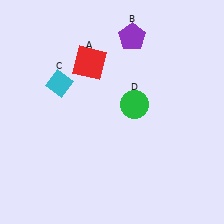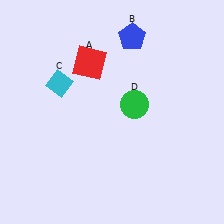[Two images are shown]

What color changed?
The pentagon (B) changed from purple in Image 1 to blue in Image 2.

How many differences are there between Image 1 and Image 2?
There is 1 difference between the two images.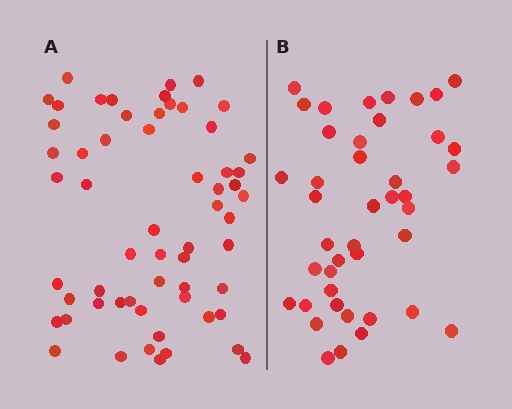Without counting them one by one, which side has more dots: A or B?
Region A (the left region) has more dots.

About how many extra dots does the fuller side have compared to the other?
Region A has approximately 15 more dots than region B.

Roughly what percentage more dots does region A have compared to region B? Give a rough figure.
About 40% more.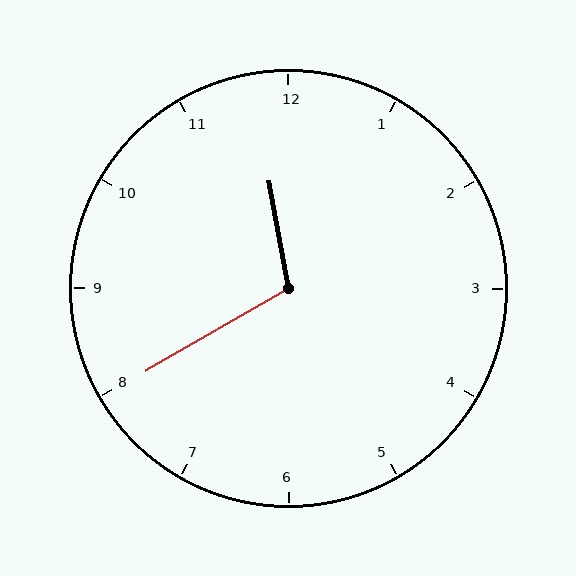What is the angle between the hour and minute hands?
Approximately 110 degrees.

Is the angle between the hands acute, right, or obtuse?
It is obtuse.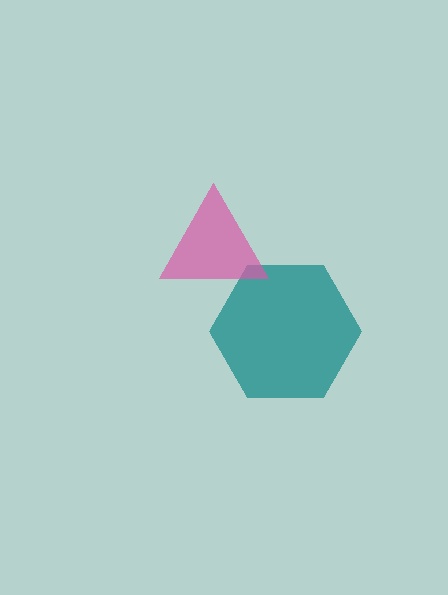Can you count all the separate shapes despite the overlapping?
Yes, there are 2 separate shapes.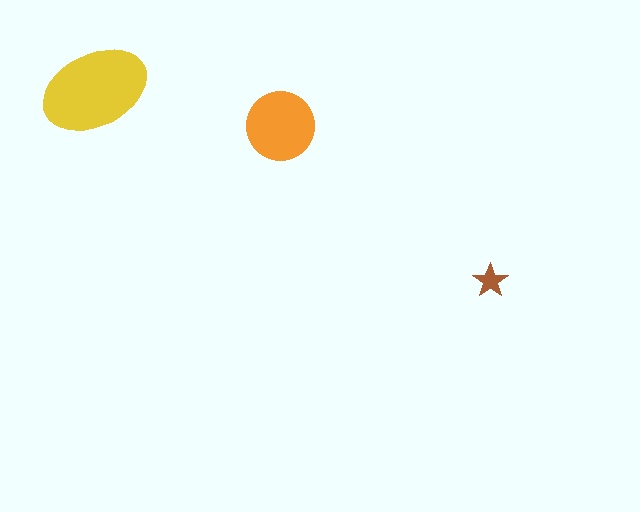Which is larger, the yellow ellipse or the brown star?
The yellow ellipse.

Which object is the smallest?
The brown star.